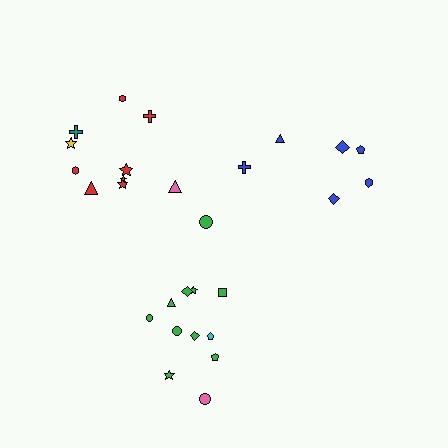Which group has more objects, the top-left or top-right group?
The top-left group.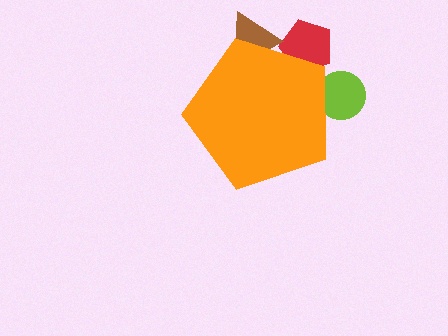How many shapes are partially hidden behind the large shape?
3 shapes are partially hidden.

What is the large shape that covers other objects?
An orange pentagon.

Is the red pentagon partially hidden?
Yes, the red pentagon is partially hidden behind the orange pentagon.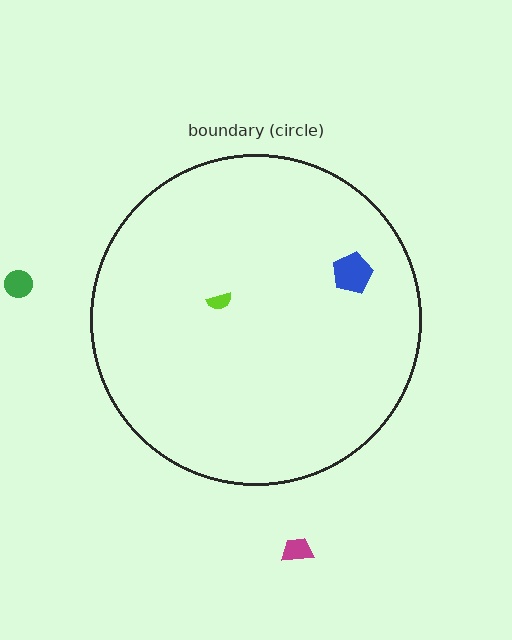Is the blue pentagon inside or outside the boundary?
Inside.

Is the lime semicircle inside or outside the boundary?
Inside.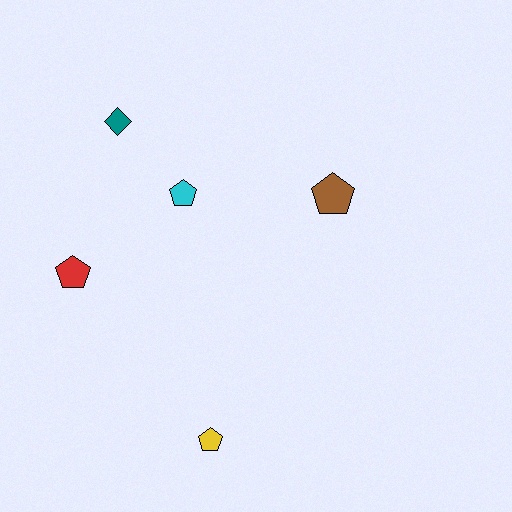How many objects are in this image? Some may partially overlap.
There are 5 objects.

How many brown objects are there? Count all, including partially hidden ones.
There is 1 brown object.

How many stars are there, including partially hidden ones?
There are no stars.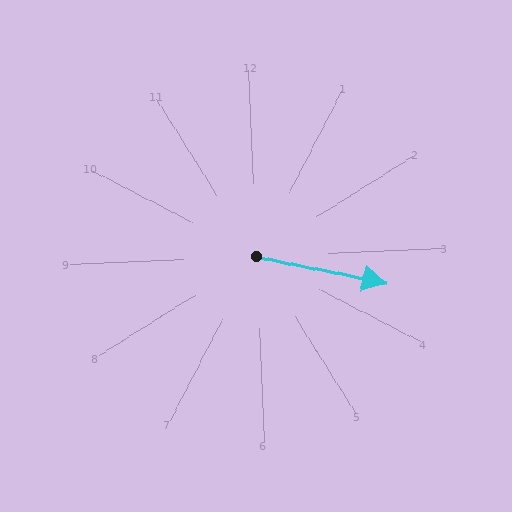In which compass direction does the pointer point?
East.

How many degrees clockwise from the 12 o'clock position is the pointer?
Approximately 104 degrees.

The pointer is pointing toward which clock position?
Roughly 3 o'clock.